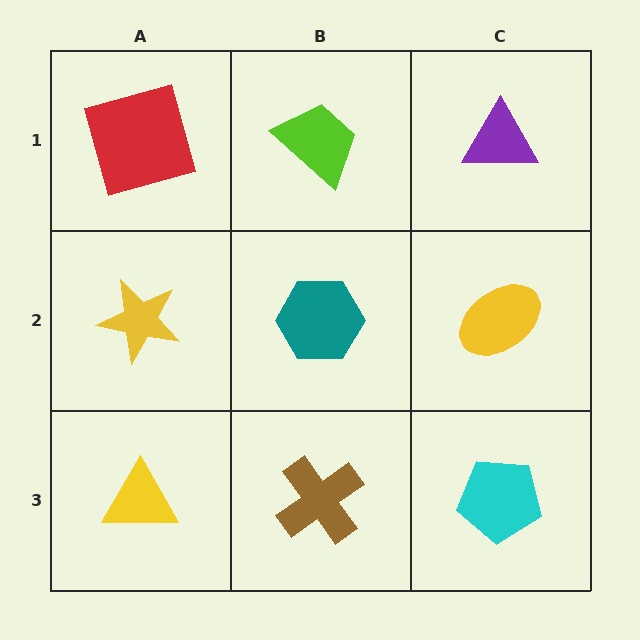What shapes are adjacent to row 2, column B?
A lime trapezoid (row 1, column B), a brown cross (row 3, column B), a yellow star (row 2, column A), a yellow ellipse (row 2, column C).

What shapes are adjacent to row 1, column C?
A yellow ellipse (row 2, column C), a lime trapezoid (row 1, column B).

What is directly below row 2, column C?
A cyan pentagon.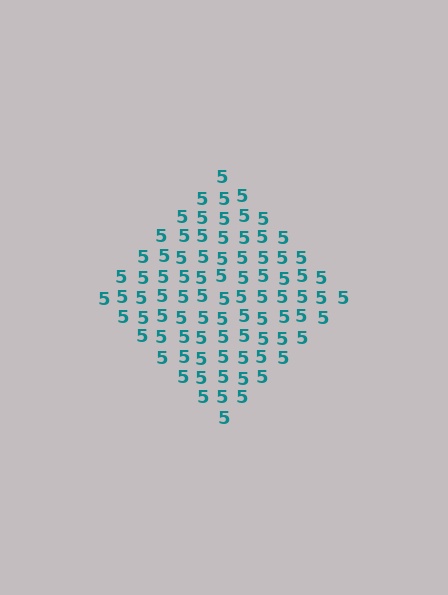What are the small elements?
The small elements are digit 5's.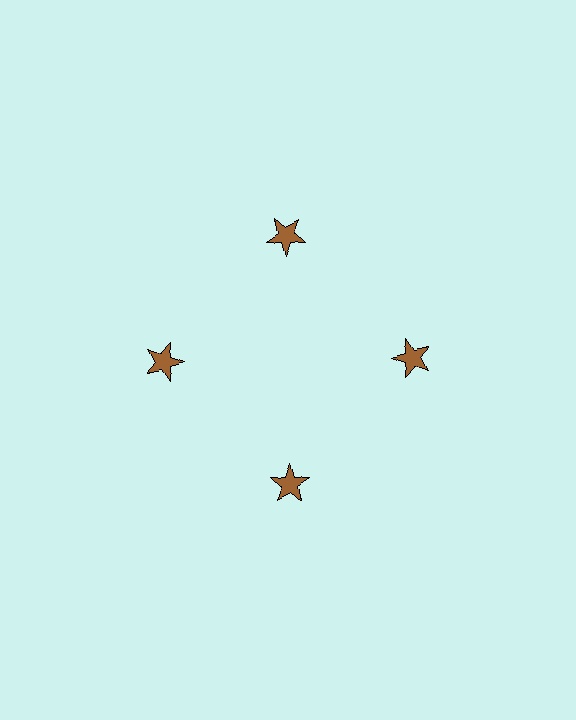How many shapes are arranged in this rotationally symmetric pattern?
There are 4 shapes, arranged in 4 groups of 1.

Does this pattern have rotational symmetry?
Yes, this pattern has 4-fold rotational symmetry. It looks the same after rotating 90 degrees around the center.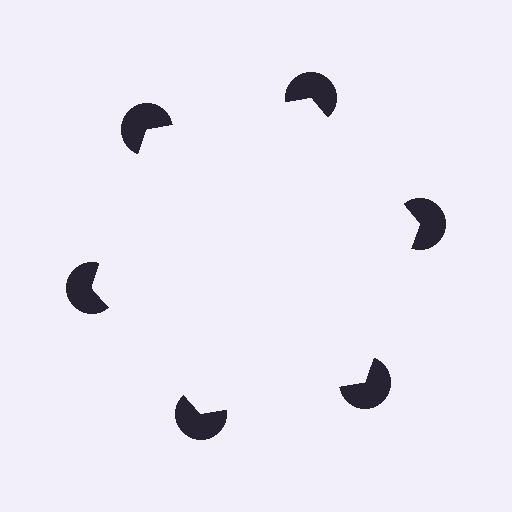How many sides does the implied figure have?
6 sides.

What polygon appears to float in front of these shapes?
An illusory hexagon — its edges are inferred from the aligned wedge cuts in the pac-man discs, not physically drawn.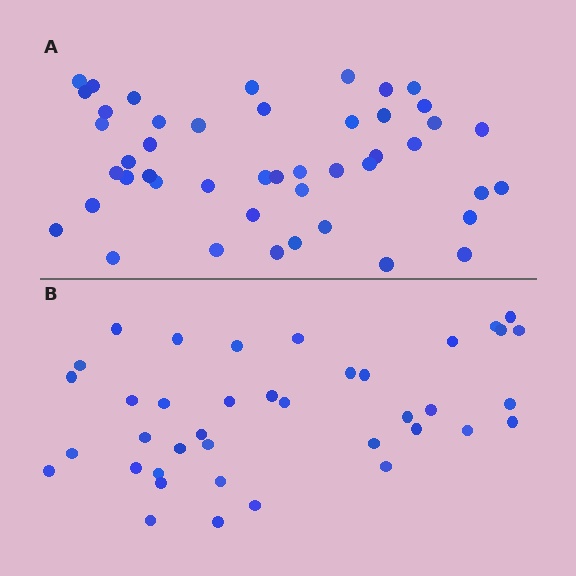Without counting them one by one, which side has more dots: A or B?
Region A (the top region) has more dots.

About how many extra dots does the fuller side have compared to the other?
Region A has roughly 8 or so more dots than region B.